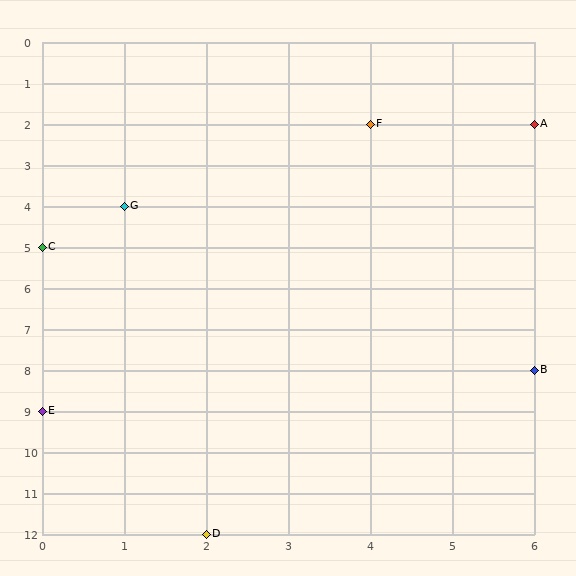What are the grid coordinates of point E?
Point E is at grid coordinates (0, 9).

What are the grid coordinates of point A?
Point A is at grid coordinates (6, 2).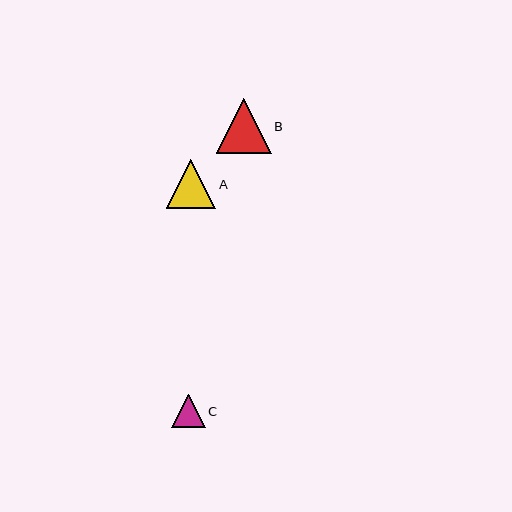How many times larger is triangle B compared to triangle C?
Triangle B is approximately 1.6 times the size of triangle C.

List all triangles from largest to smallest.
From largest to smallest: B, A, C.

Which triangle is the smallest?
Triangle C is the smallest with a size of approximately 34 pixels.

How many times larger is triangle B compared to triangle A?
Triangle B is approximately 1.1 times the size of triangle A.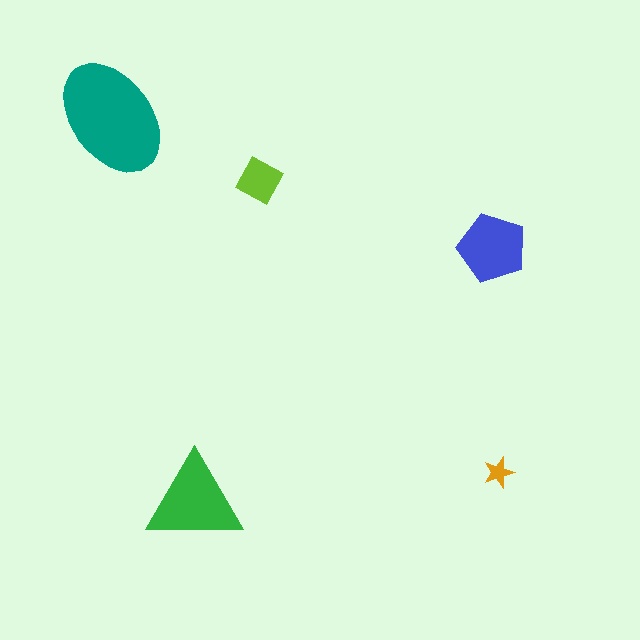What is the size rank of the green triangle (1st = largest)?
2nd.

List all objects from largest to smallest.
The teal ellipse, the green triangle, the blue pentagon, the lime square, the orange star.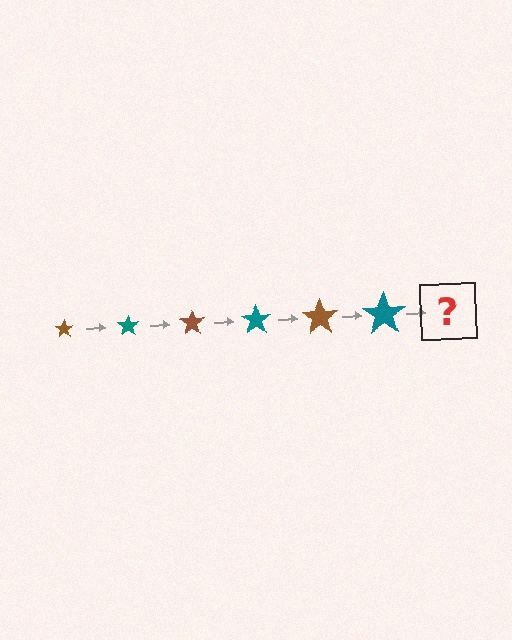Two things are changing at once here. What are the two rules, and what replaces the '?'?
The two rules are that the star grows larger each step and the color cycles through brown and teal. The '?' should be a brown star, larger than the previous one.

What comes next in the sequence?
The next element should be a brown star, larger than the previous one.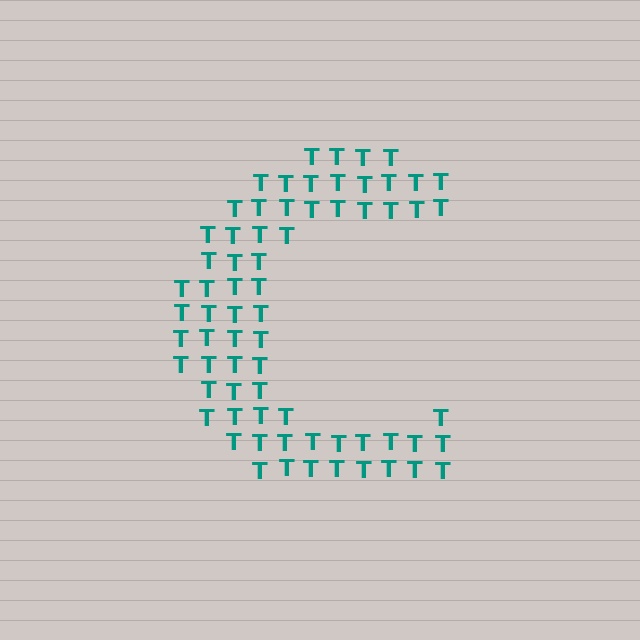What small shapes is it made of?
It is made of small letter T's.